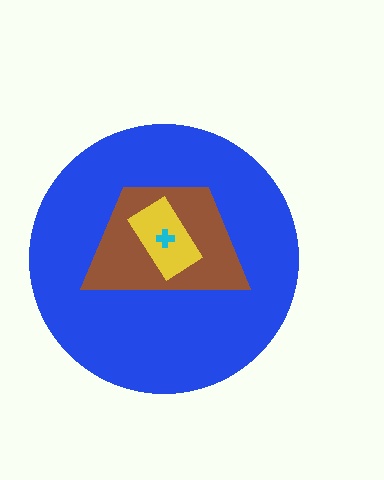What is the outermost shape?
The blue circle.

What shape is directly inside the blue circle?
The brown trapezoid.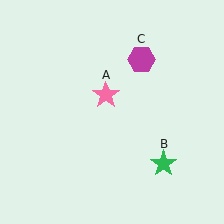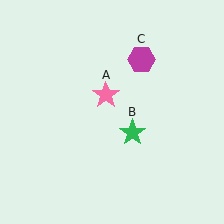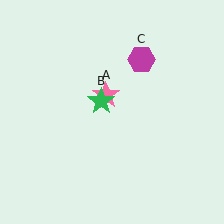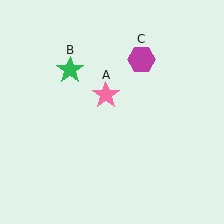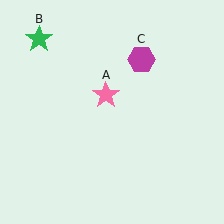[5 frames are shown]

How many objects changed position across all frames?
1 object changed position: green star (object B).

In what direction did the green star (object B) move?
The green star (object B) moved up and to the left.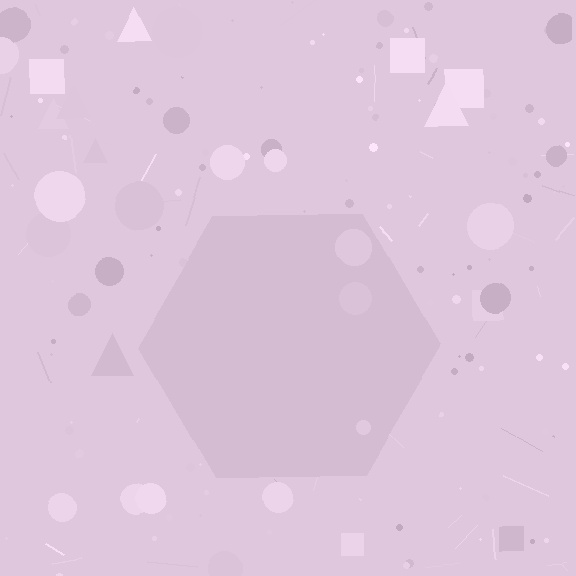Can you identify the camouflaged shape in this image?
The camouflaged shape is a hexagon.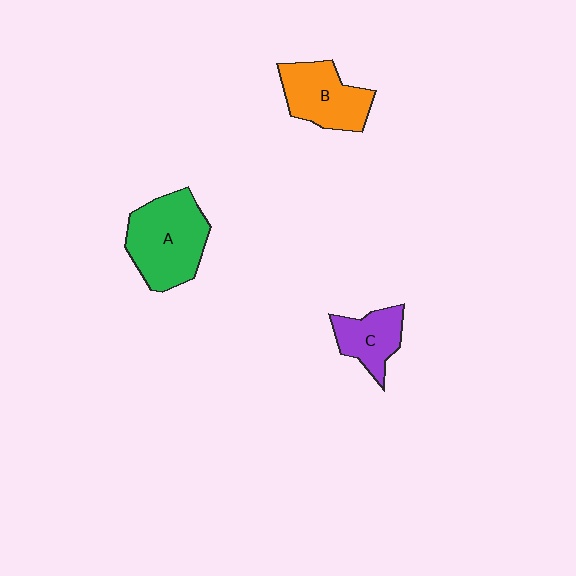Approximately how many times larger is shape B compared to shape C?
Approximately 1.4 times.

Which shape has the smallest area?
Shape C (purple).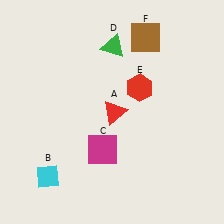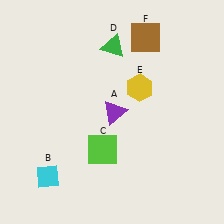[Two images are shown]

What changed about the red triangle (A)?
In Image 1, A is red. In Image 2, it changed to purple.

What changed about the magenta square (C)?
In Image 1, C is magenta. In Image 2, it changed to lime.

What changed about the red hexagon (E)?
In Image 1, E is red. In Image 2, it changed to yellow.